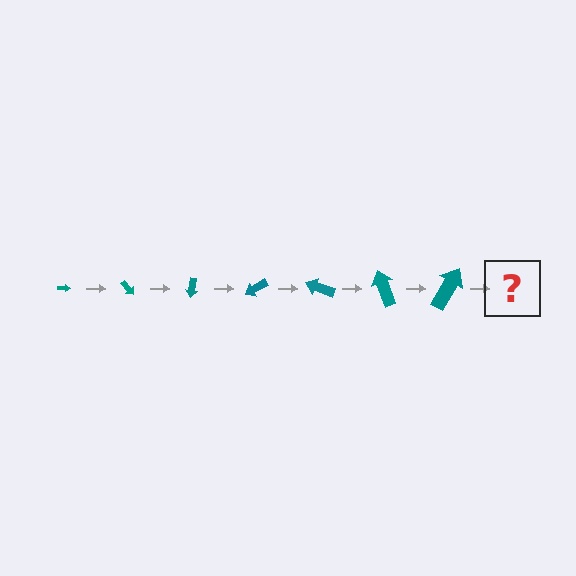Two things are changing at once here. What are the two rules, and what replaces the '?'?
The two rules are that the arrow grows larger each step and it rotates 50 degrees each step. The '?' should be an arrow, larger than the previous one and rotated 350 degrees from the start.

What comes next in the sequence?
The next element should be an arrow, larger than the previous one and rotated 350 degrees from the start.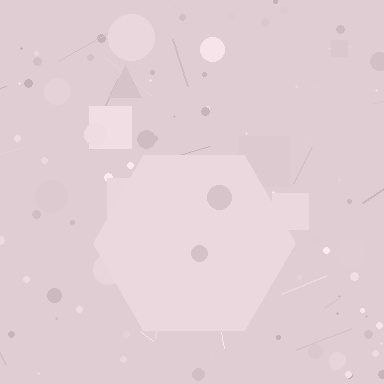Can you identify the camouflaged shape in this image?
The camouflaged shape is a hexagon.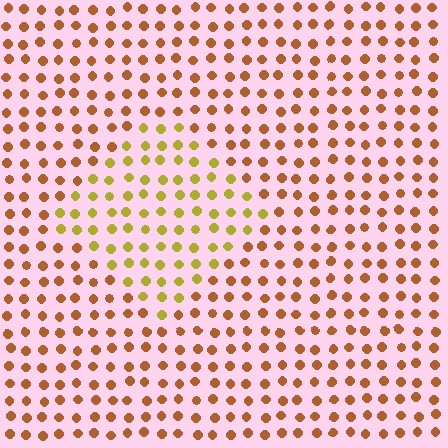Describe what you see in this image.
The image is filled with small brown elements in a uniform arrangement. A diamond-shaped region is visible where the elements are tinted to a slightly different hue, forming a subtle color boundary.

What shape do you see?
I see a diamond.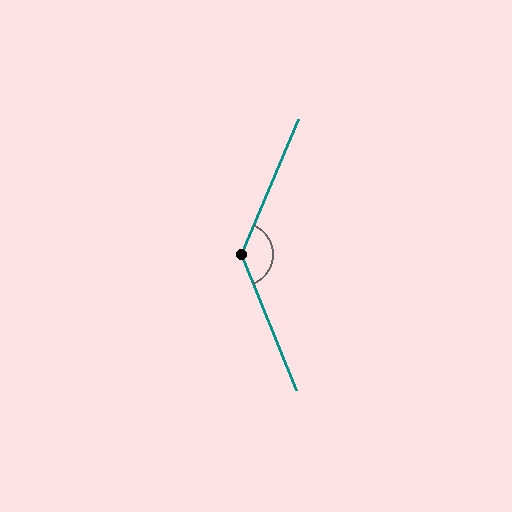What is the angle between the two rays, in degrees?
Approximately 135 degrees.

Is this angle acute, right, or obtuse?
It is obtuse.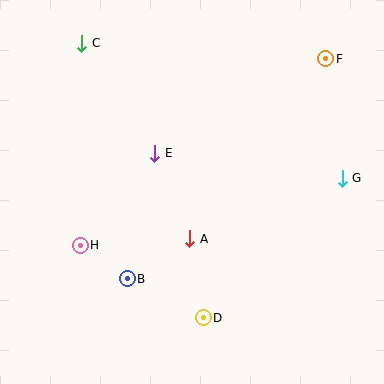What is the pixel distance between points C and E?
The distance between C and E is 132 pixels.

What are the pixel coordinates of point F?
Point F is at (326, 59).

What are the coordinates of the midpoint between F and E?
The midpoint between F and E is at (240, 106).